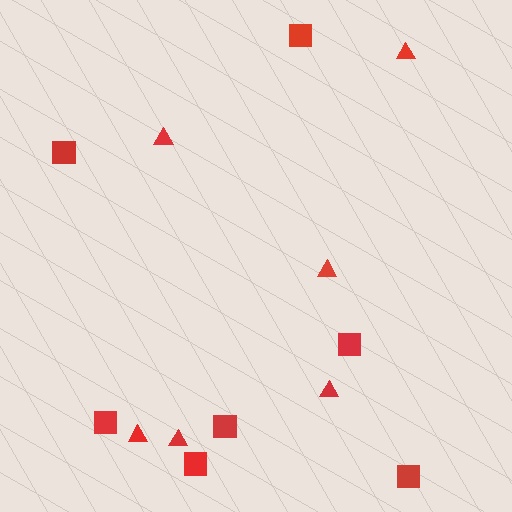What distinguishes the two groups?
There are 2 groups: one group of triangles (6) and one group of squares (7).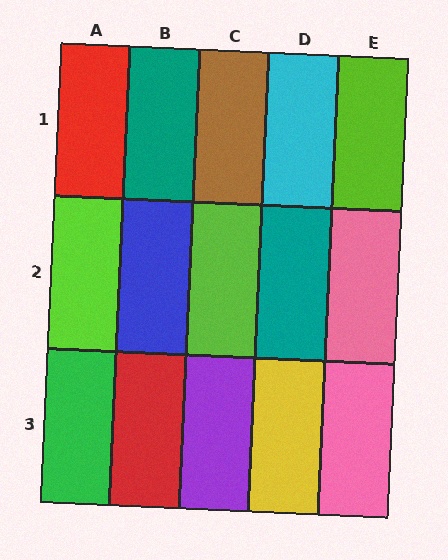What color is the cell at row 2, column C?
Lime.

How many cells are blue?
1 cell is blue.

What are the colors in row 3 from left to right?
Green, red, purple, yellow, pink.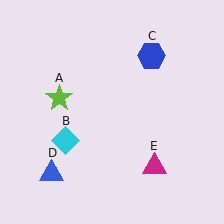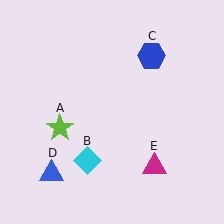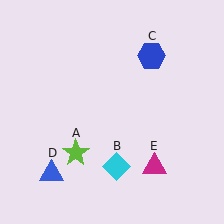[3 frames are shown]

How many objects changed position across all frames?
2 objects changed position: lime star (object A), cyan diamond (object B).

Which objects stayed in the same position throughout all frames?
Blue hexagon (object C) and blue triangle (object D) and magenta triangle (object E) remained stationary.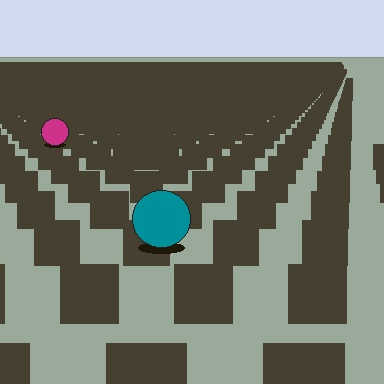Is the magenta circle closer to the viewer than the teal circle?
No. The teal circle is closer — you can tell from the texture gradient: the ground texture is coarser near it.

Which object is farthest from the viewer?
The magenta circle is farthest from the viewer. It appears smaller and the ground texture around it is denser.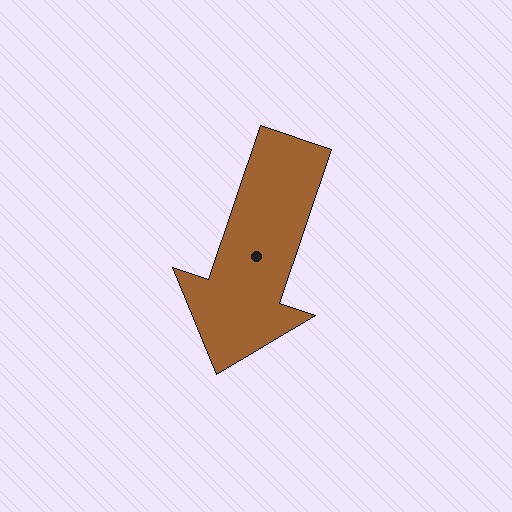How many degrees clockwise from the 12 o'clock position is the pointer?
Approximately 199 degrees.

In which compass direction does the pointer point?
South.